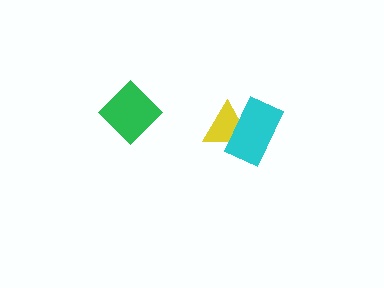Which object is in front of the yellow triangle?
The cyan rectangle is in front of the yellow triangle.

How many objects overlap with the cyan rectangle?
1 object overlaps with the cyan rectangle.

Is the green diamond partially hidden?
No, no other shape covers it.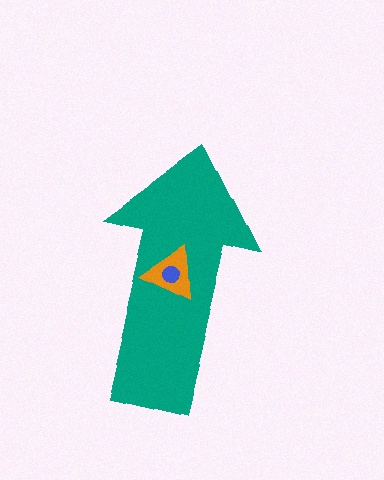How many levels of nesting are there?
3.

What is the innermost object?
The blue circle.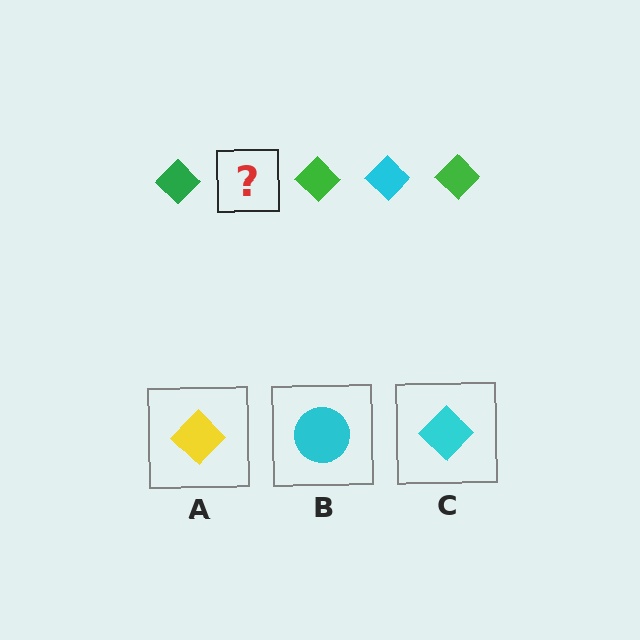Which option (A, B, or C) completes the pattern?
C.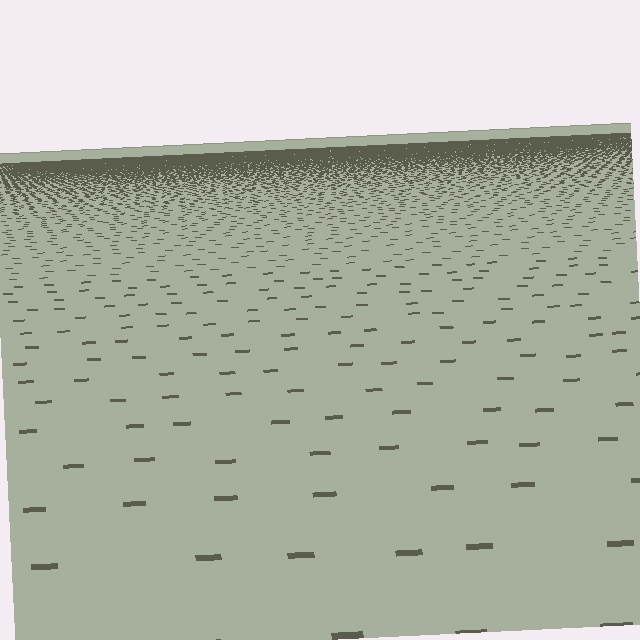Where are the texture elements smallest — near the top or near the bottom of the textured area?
Near the top.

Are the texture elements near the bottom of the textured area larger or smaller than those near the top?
Larger. Near the bottom, elements are closer to the viewer and appear at a bigger on-screen size.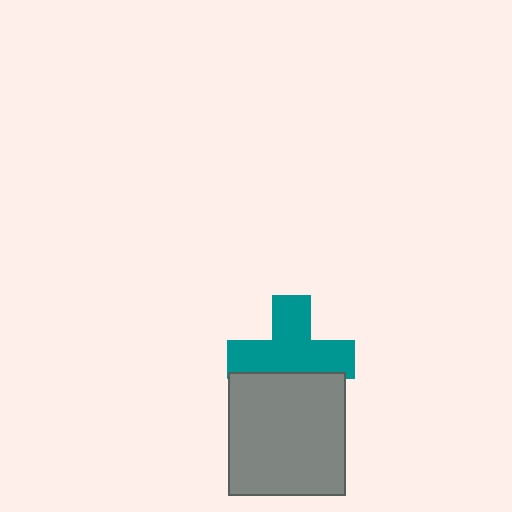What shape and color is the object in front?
The object in front is a gray rectangle.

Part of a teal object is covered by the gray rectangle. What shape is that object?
It is a cross.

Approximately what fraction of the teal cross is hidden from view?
Roughly 31% of the teal cross is hidden behind the gray rectangle.